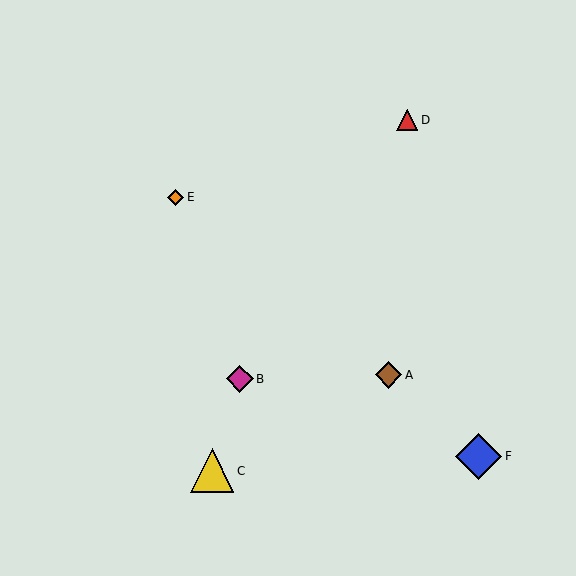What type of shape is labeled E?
Shape E is an orange diamond.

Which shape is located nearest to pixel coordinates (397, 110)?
The red triangle (labeled D) at (407, 120) is nearest to that location.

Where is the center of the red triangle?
The center of the red triangle is at (407, 120).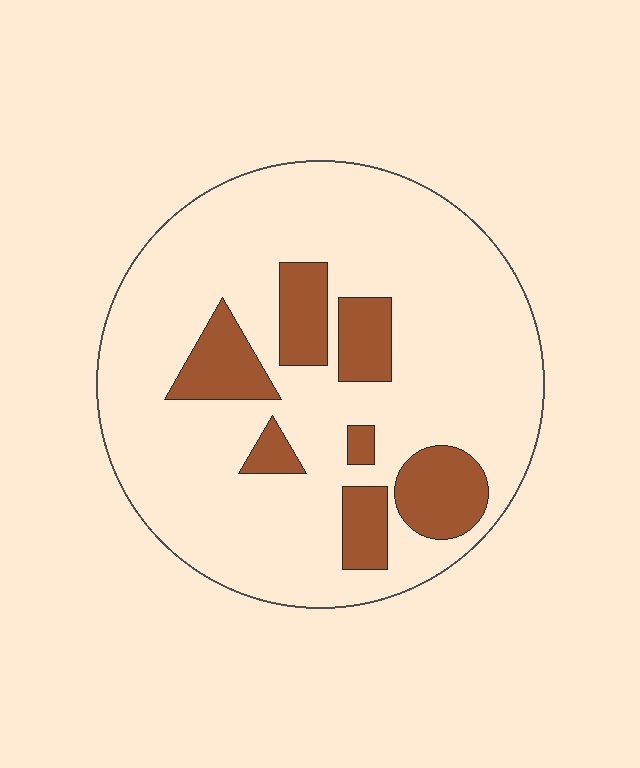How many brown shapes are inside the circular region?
7.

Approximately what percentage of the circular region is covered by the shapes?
Approximately 20%.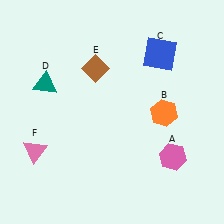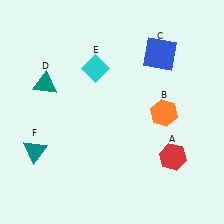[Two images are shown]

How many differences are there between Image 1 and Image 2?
There are 3 differences between the two images.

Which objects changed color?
A changed from pink to red. E changed from brown to cyan. F changed from pink to teal.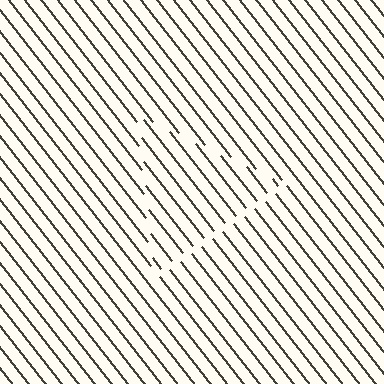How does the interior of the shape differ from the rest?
The interior of the shape contains the same grating, shifted by half a period — the contour is defined by the phase discontinuity where line-ends from the inner and outer gratings abut.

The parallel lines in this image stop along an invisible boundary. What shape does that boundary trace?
An illusory triangle. The interior of the shape contains the same grating, shifted by half a period — the contour is defined by the phase discontinuity where line-ends from the inner and outer gratings abut.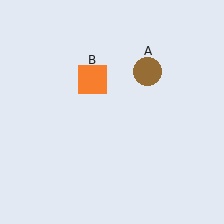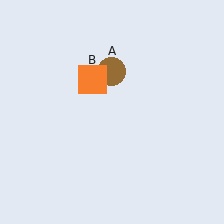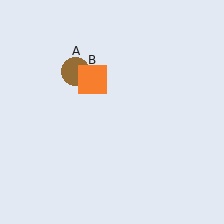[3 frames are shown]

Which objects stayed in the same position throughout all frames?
Orange square (object B) remained stationary.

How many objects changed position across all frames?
1 object changed position: brown circle (object A).